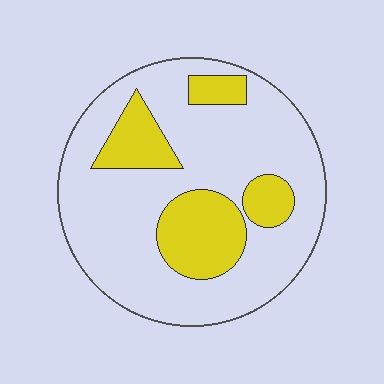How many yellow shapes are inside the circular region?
4.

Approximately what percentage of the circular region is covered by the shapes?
Approximately 25%.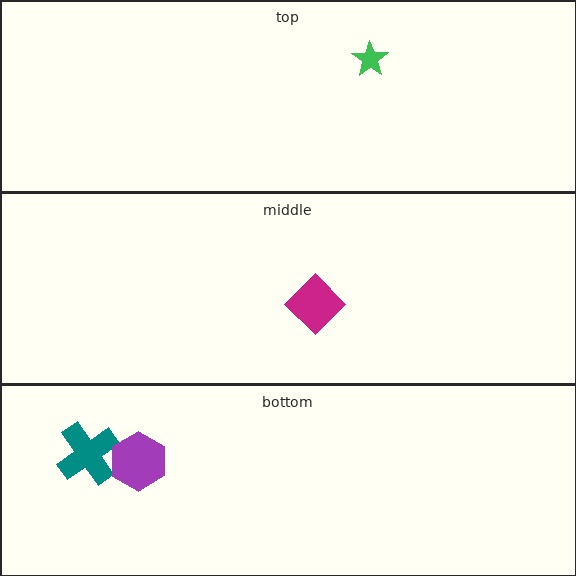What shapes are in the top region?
The green star.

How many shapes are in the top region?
1.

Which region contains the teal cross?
The bottom region.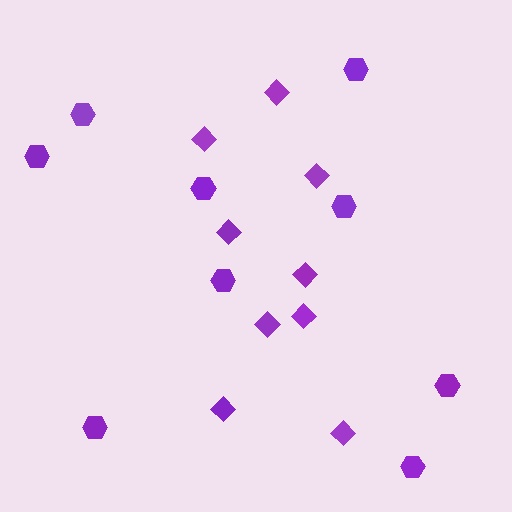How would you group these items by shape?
There are 2 groups: one group of hexagons (9) and one group of diamonds (9).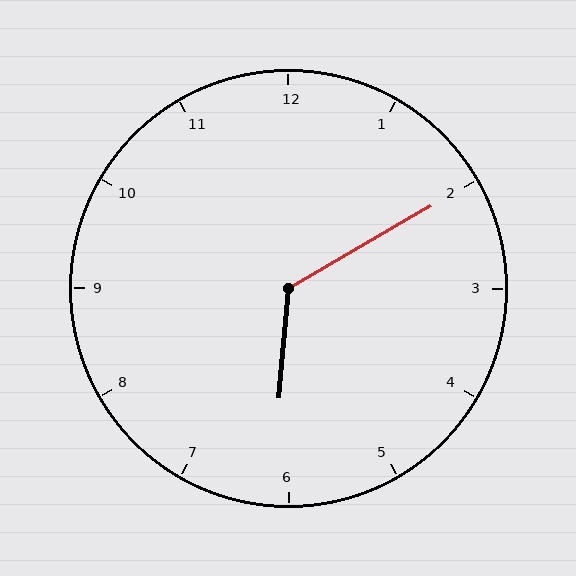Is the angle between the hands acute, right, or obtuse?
It is obtuse.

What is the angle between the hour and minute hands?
Approximately 125 degrees.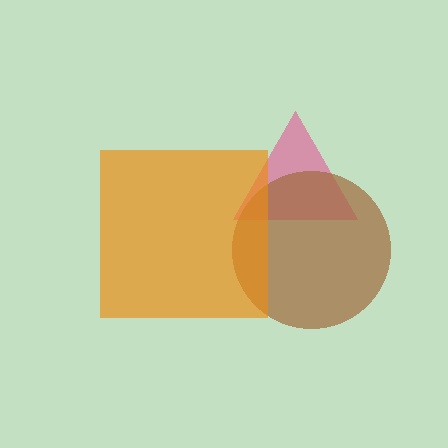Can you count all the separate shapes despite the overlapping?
Yes, there are 3 separate shapes.